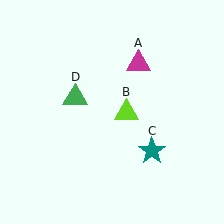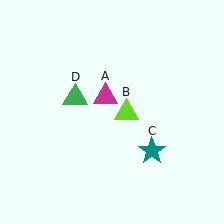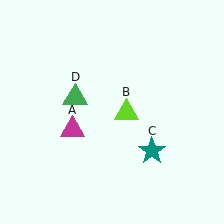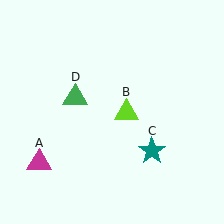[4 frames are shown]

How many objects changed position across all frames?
1 object changed position: magenta triangle (object A).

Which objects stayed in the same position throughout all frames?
Lime triangle (object B) and teal star (object C) and green triangle (object D) remained stationary.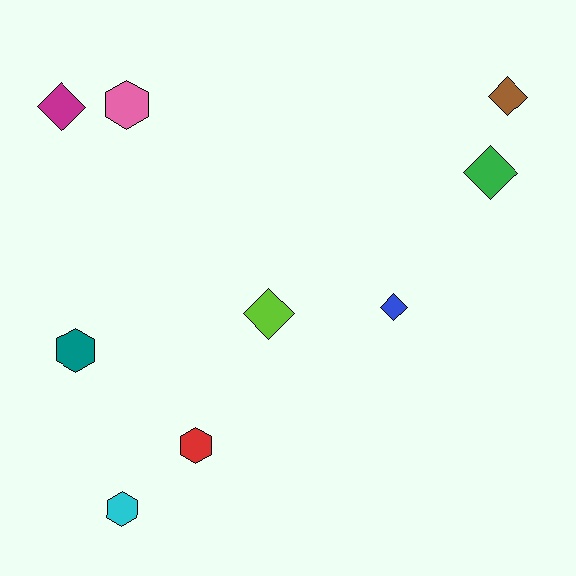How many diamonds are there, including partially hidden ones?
There are 5 diamonds.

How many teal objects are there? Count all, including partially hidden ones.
There is 1 teal object.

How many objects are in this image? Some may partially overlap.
There are 9 objects.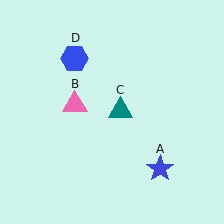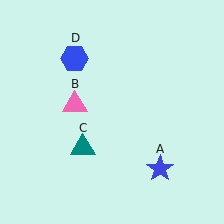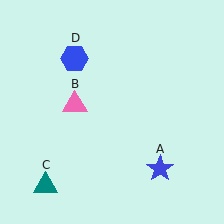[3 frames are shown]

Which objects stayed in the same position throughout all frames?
Blue star (object A) and pink triangle (object B) and blue hexagon (object D) remained stationary.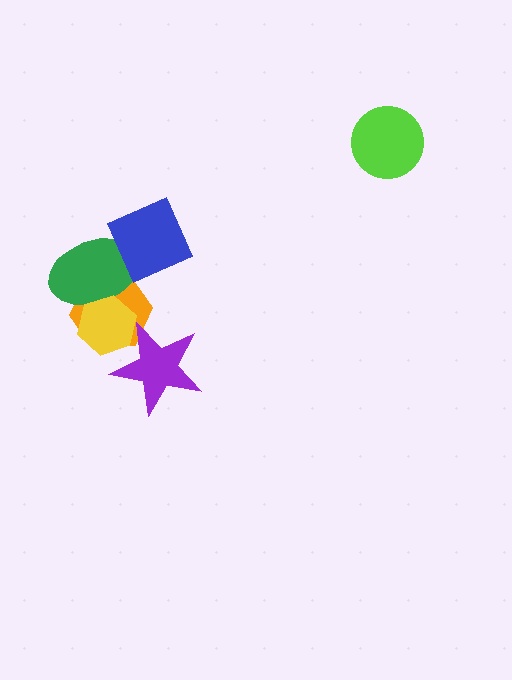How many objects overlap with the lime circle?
0 objects overlap with the lime circle.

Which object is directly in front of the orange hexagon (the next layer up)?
The green ellipse is directly in front of the orange hexagon.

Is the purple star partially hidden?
Yes, it is partially covered by another shape.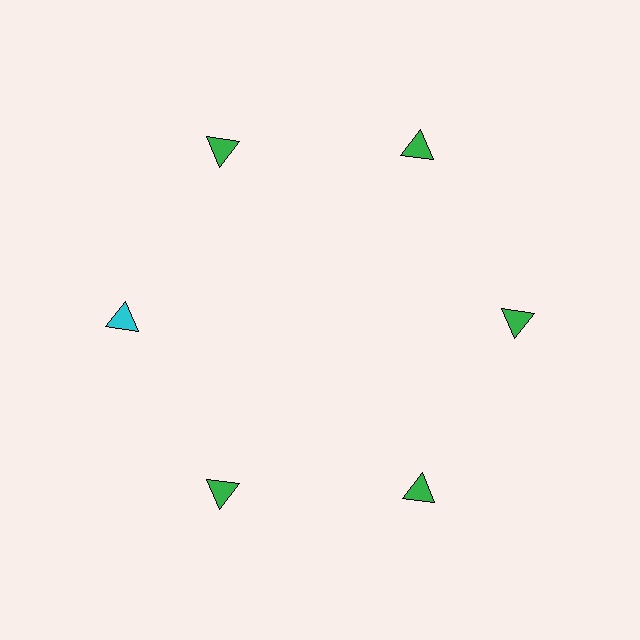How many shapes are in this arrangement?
There are 6 shapes arranged in a ring pattern.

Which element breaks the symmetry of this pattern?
The cyan triangle at roughly the 9 o'clock position breaks the symmetry. All other shapes are green triangles.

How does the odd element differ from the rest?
It has a different color: cyan instead of green.